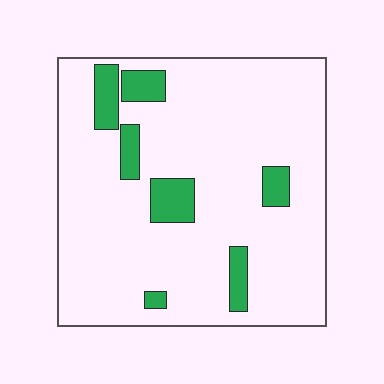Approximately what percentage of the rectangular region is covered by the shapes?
Approximately 10%.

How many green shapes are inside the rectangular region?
7.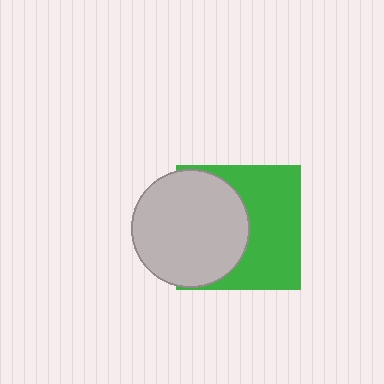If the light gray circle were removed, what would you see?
You would see the complete green square.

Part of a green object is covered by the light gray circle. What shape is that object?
It is a square.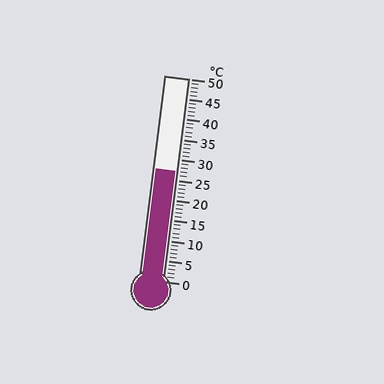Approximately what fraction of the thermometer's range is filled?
The thermometer is filled to approximately 55% of its range.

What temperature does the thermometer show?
The thermometer shows approximately 27°C.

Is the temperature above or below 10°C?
The temperature is above 10°C.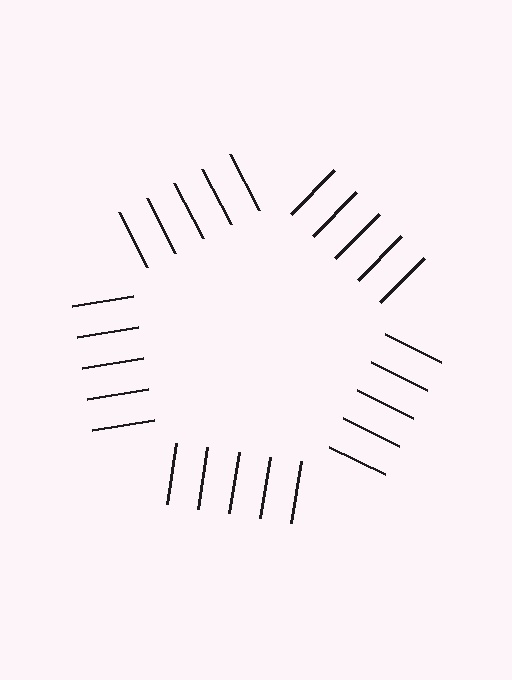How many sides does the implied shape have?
5 sides — the line-ends trace a pentagon.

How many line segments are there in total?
25 — 5 along each of the 5 edges.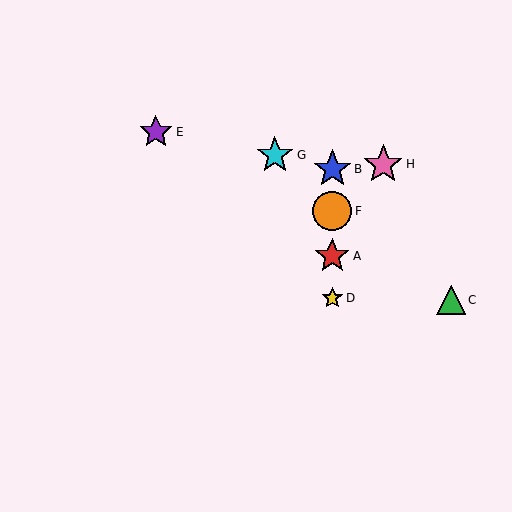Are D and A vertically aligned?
Yes, both are at x≈332.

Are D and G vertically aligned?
No, D is at x≈332 and G is at x≈275.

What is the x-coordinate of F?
Object F is at x≈332.